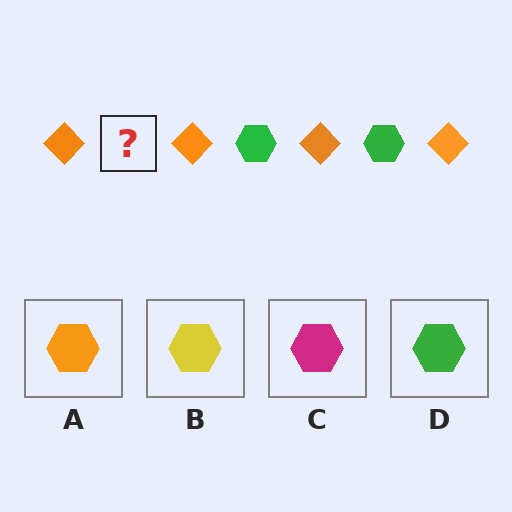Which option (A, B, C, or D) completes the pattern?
D.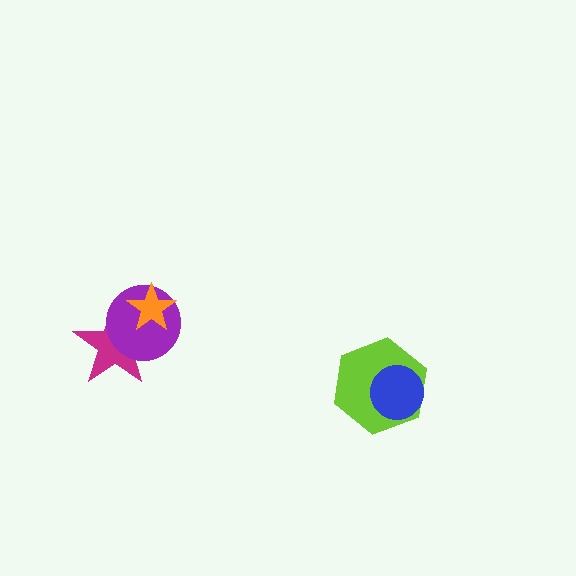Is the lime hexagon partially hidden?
Yes, it is partially covered by another shape.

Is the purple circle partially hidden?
Yes, it is partially covered by another shape.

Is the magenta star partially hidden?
Yes, it is partially covered by another shape.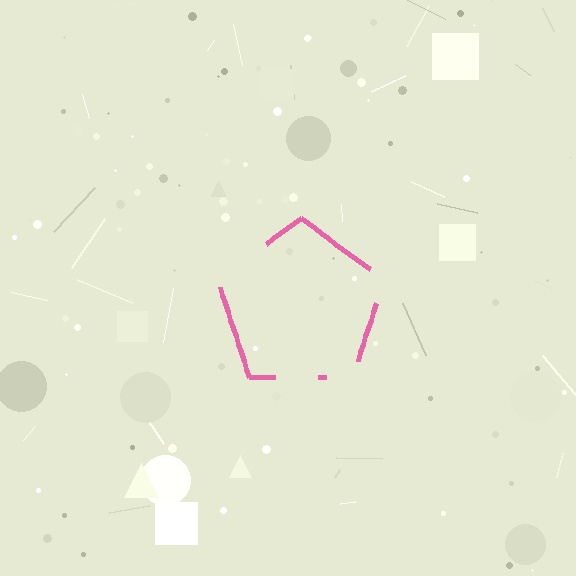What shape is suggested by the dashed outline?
The dashed outline suggests a pentagon.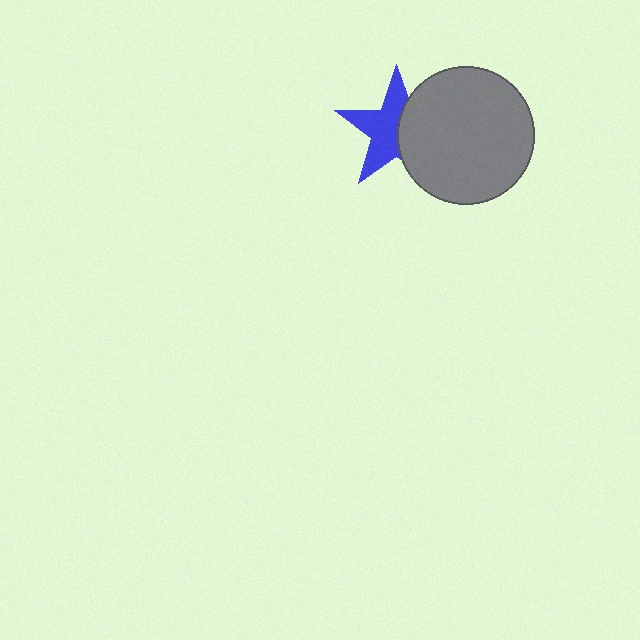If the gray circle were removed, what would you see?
You would see the complete blue star.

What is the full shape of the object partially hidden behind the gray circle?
The partially hidden object is a blue star.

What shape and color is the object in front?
The object in front is a gray circle.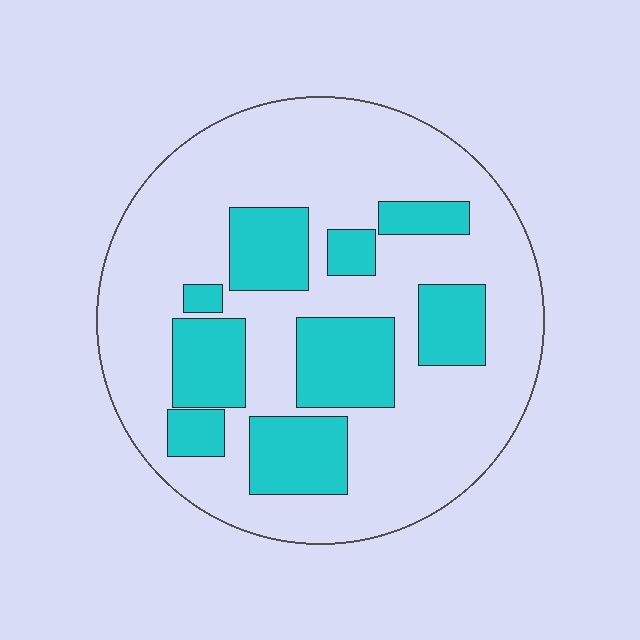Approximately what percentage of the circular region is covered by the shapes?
Approximately 30%.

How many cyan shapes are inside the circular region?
9.